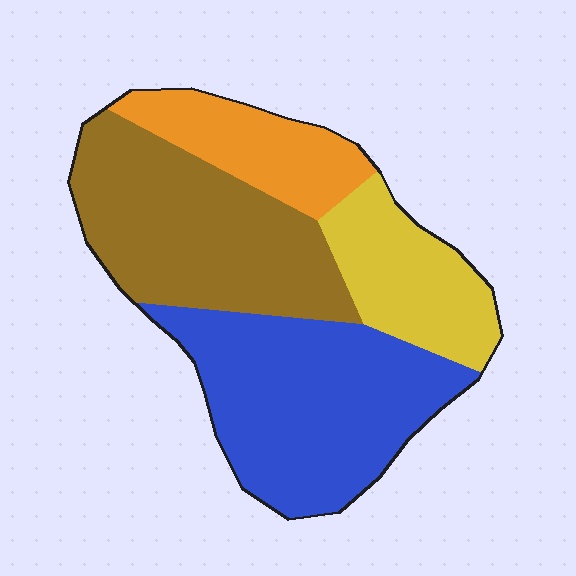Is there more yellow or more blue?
Blue.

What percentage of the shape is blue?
Blue takes up between a third and a half of the shape.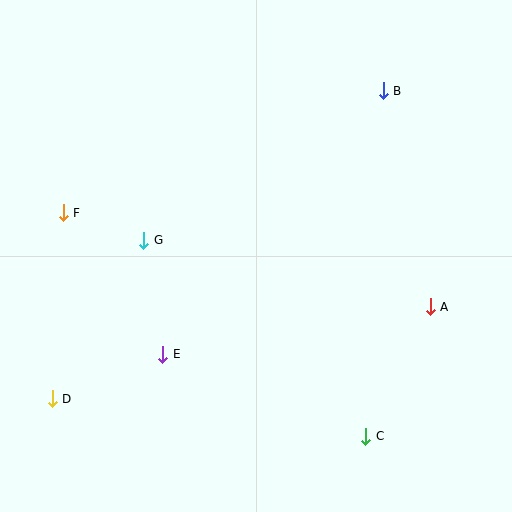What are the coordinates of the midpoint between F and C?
The midpoint between F and C is at (215, 325).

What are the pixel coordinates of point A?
Point A is at (430, 307).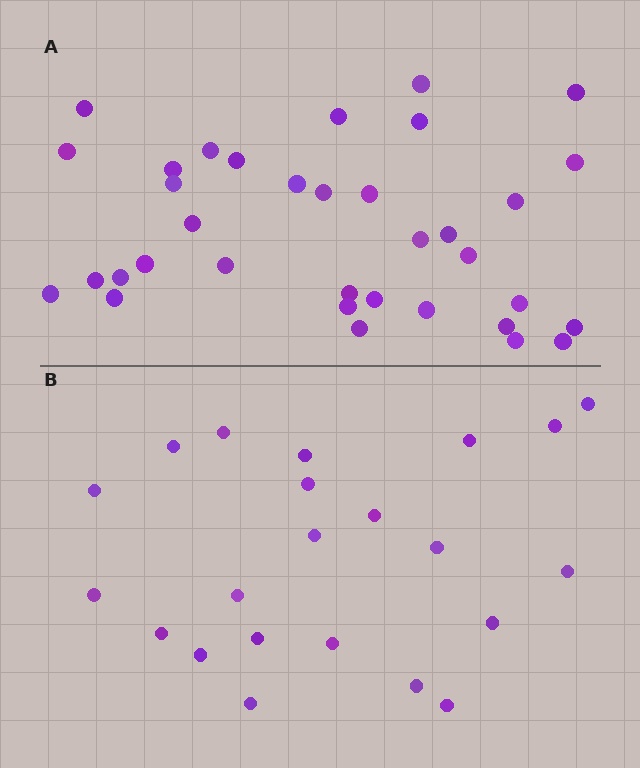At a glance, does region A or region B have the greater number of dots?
Region A (the top region) has more dots.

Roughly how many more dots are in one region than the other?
Region A has approximately 15 more dots than region B.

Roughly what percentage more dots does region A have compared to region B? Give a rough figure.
About 60% more.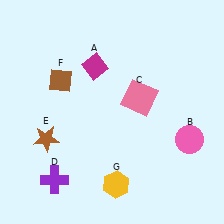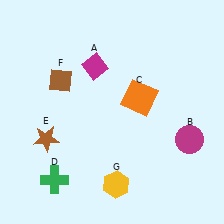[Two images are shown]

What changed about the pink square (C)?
In Image 1, C is pink. In Image 2, it changed to orange.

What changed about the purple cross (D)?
In Image 1, D is purple. In Image 2, it changed to green.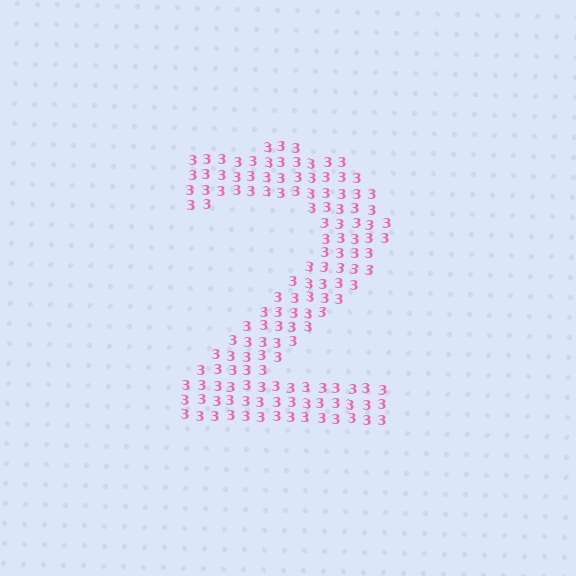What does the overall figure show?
The overall figure shows the digit 2.